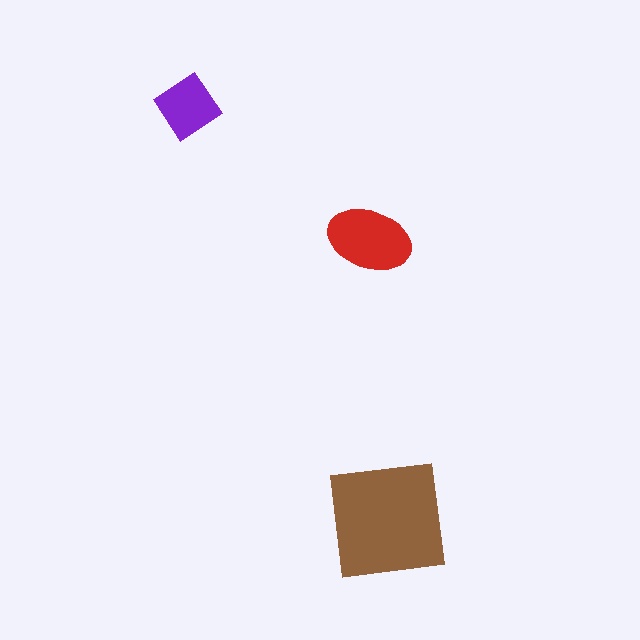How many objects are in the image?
There are 3 objects in the image.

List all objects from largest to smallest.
The brown square, the red ellipse, the purple diamond.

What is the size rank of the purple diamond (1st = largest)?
3rd.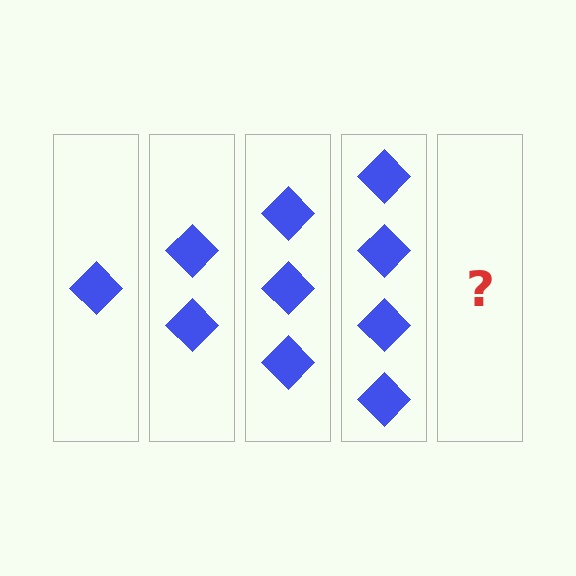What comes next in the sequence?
The next element should be 5 diamonds.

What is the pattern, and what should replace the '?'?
The pattern is that each step adds one more diamond. The '?' should be 5 diamonds.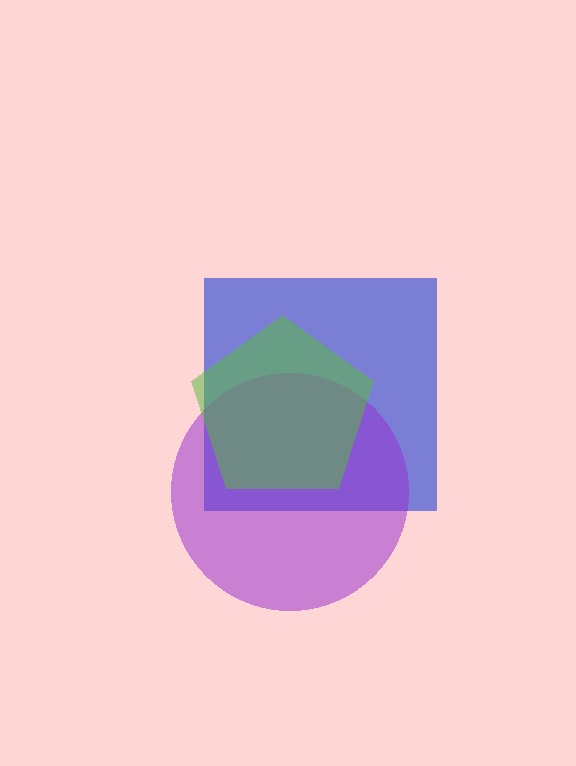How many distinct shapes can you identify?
There are 3 distinct shapes: a blue square, a purple circle, a lime pentagon.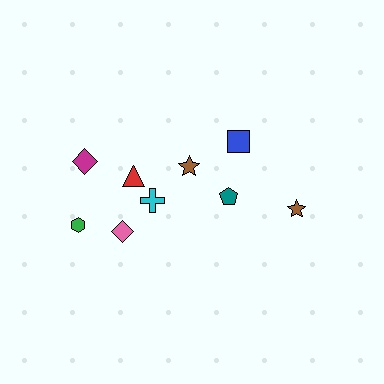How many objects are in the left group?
There are 6 objects.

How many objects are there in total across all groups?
There are 9 objects.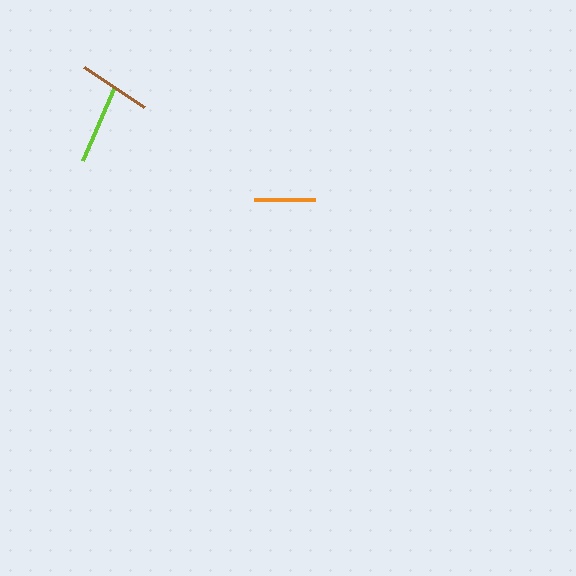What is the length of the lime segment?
The lime segment is approximately 80 pixels long.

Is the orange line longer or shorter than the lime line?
The lime line is longer than the orange line.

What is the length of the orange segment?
The orange segment is approximately 61 pixels long.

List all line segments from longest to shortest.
From longest to shortest: lime, brown, orange.